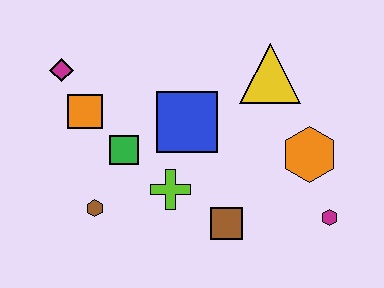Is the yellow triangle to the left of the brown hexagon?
No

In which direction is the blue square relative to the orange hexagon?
The blue square is to the left of the orange hexagon.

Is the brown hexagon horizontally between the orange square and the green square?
Yes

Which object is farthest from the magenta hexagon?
The magenta diamond is farthest from the magenta hexagon.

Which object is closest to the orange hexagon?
The magenta hexagon is closest to the orange hexagon.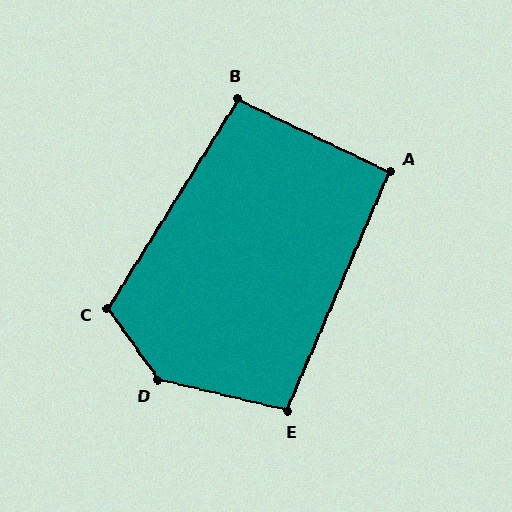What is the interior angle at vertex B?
Approximately 96 degrees (obtuse).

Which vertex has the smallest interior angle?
A, at approximately 92 degrees.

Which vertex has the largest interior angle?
D, at approximately 139 degrees.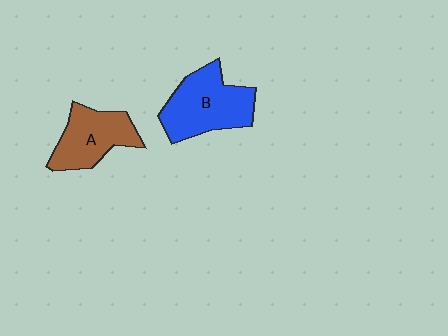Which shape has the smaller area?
Shape A (brown).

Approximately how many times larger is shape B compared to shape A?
Approximately 1.3 times.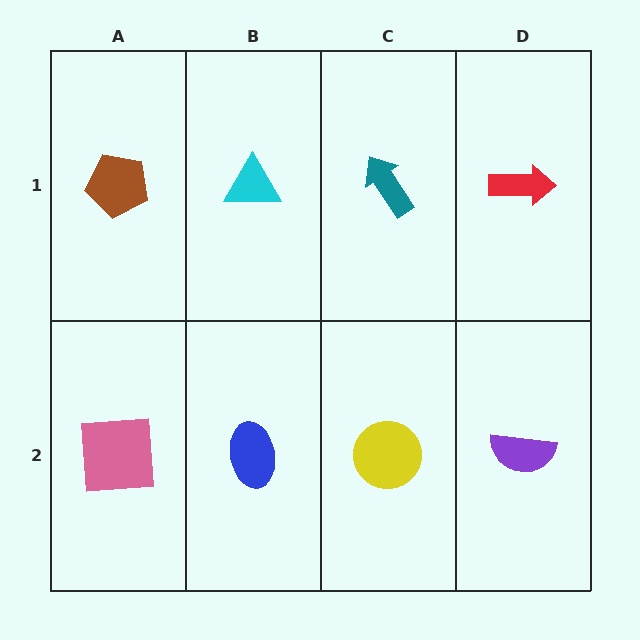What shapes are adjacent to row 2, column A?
A brown pentagon (row 1, column A), a blue ellipse (row 2, column B).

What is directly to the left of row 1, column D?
A teal arrow.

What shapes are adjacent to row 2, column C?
A teal arrow (row 1, column C), a blue ellipse (row 2, column B), a purple semicircle (row 2, column D).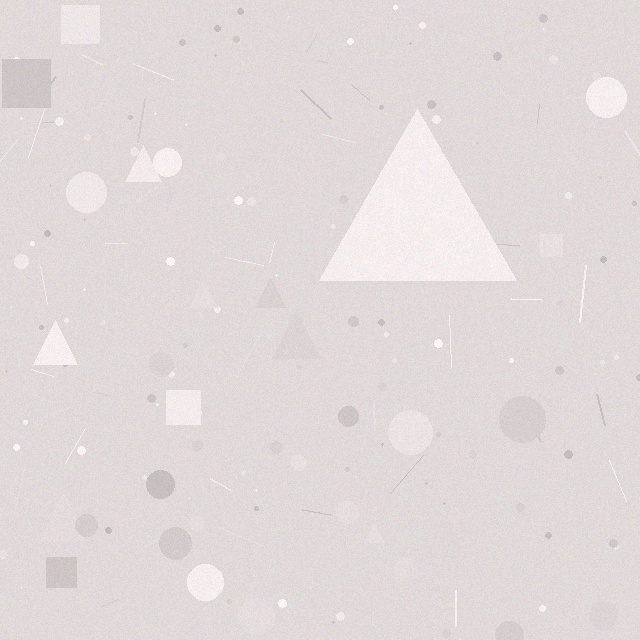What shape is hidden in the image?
A triangle is hidden in the image.